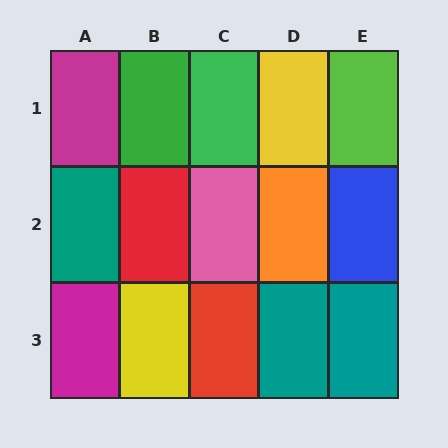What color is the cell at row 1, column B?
Green.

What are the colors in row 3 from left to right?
Magenta, yellow, red, teal, teal.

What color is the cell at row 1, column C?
Green.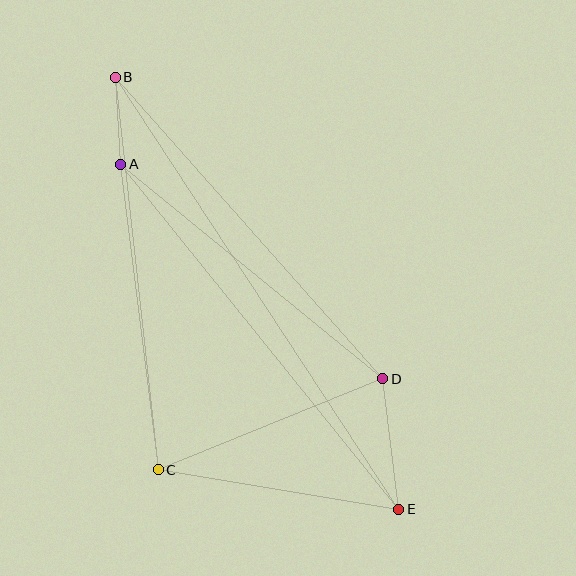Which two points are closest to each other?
Points A and B are closest to each other.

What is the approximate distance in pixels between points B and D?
The distance between B and D is approximately 403 pixels.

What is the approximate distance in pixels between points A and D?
The distance between A and D is approximately 339 pixels.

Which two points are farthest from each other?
Points B and E are farthest from each other.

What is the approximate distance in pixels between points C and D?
The distance between C and D is approximately 242 pixels.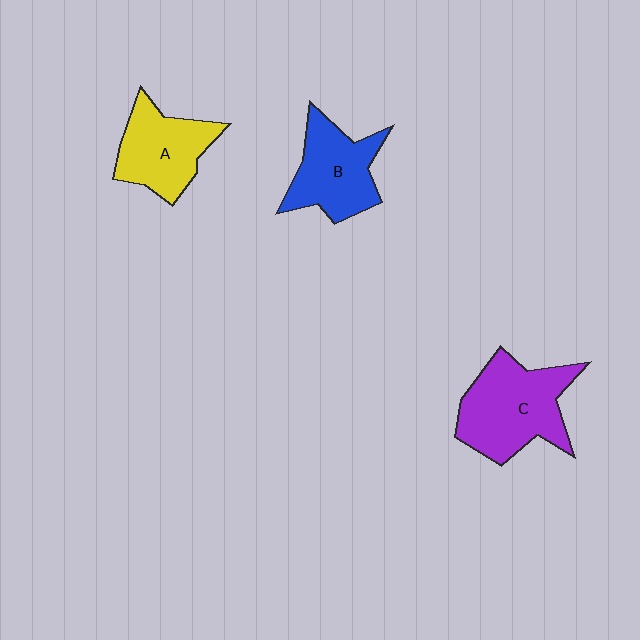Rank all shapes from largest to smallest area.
From largest to smallest: C (purple), B (blue), A (yellow).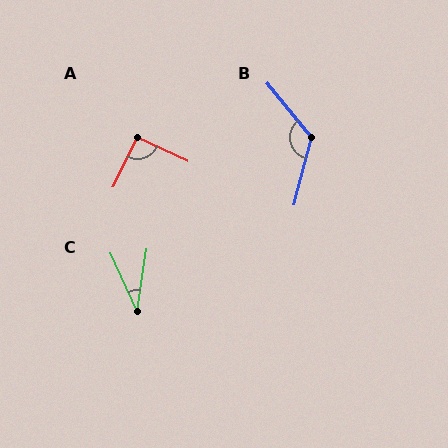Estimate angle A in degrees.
Approximately 92 degrees.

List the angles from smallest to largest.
C (33°), A (92°), B (127°).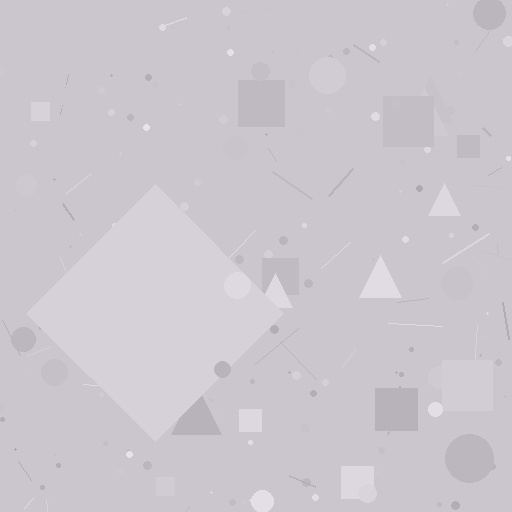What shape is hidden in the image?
A diamond is hidden in the image.